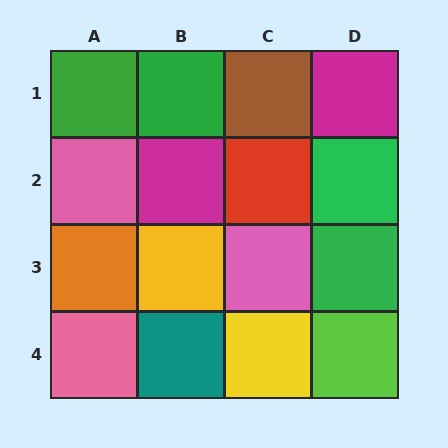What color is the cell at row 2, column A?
Pink.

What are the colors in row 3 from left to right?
Orange, yellow, pink, green.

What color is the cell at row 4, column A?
Pink.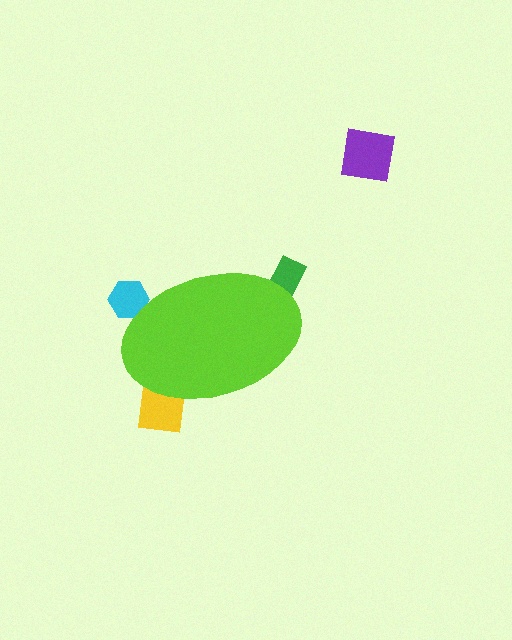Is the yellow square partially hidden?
Yes, the yellow square is partially hidden behind the lime ellipse.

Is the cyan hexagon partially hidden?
Yes, the cyan hexagon is partially hidden behind the lime ellipse.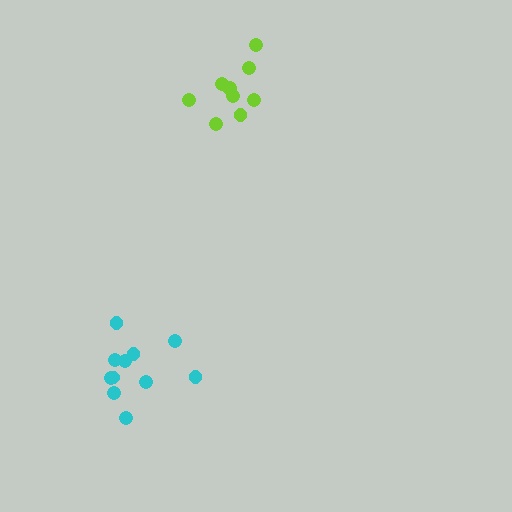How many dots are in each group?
Group 1: 11 dots, Group 2: 10 dots (21 total).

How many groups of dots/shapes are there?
There are 2 groups.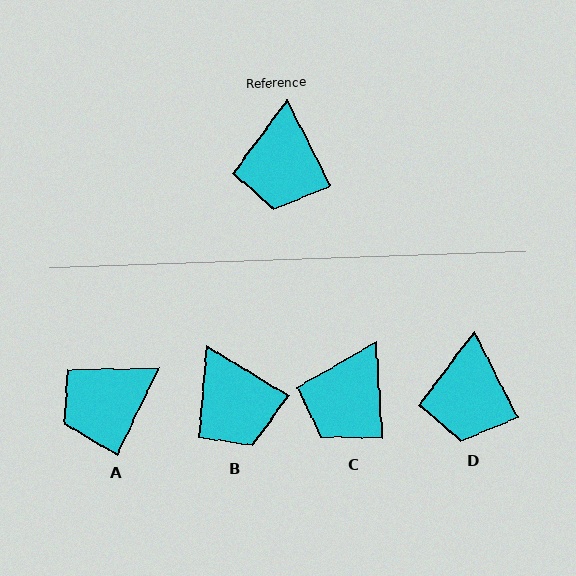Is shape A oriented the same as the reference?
No, it is off by about 53 degrees.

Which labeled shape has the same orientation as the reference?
D.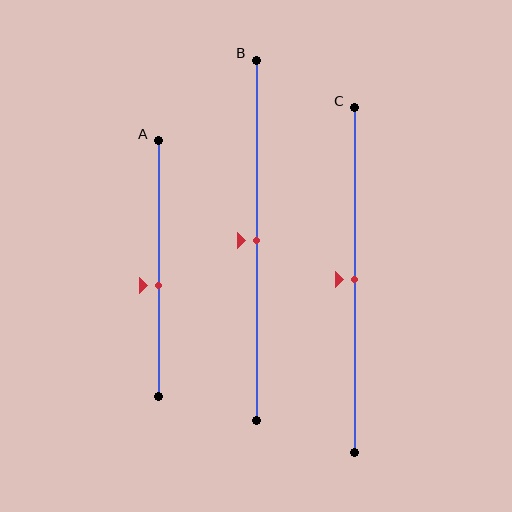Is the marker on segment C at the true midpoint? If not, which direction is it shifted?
Yes, the marker on segment C is at the true midpoint.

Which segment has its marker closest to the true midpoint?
Segment B has its marker closest to the true midpoint.